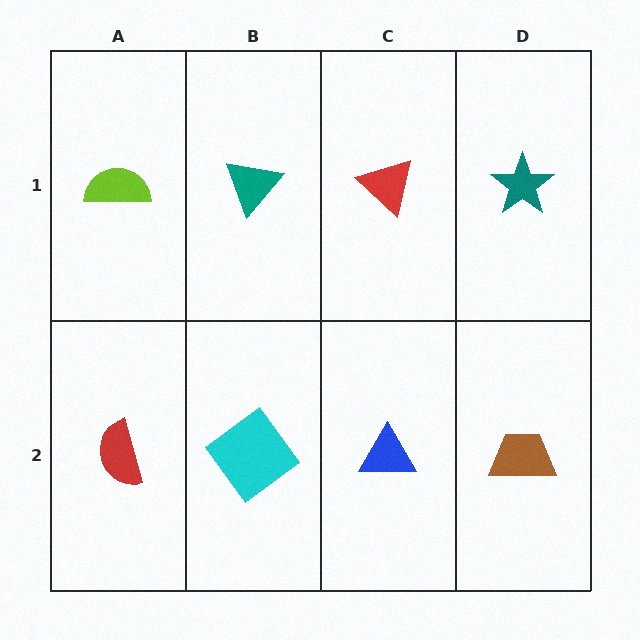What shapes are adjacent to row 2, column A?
A lime semicircle (row 1, column A), a cyan diamond (row 2, column B).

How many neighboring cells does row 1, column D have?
2.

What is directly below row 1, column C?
A blue triangle.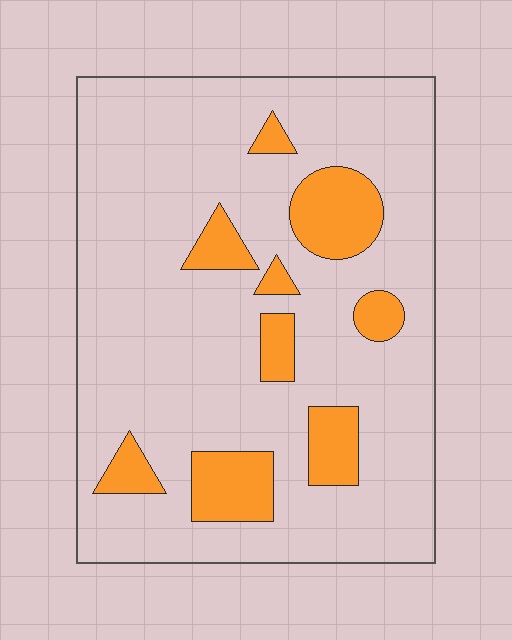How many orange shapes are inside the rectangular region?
9.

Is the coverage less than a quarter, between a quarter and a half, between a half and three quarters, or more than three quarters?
Less than a quarter.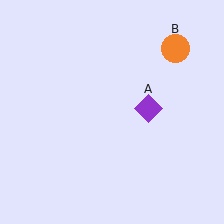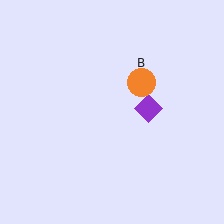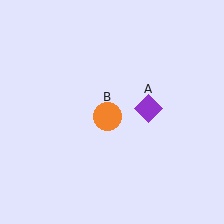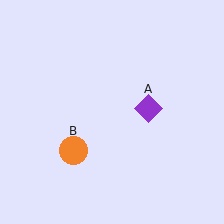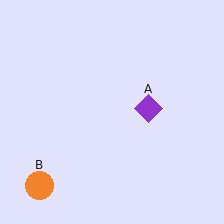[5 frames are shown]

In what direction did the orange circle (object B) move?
The orange circle (object B) moved down and to the left.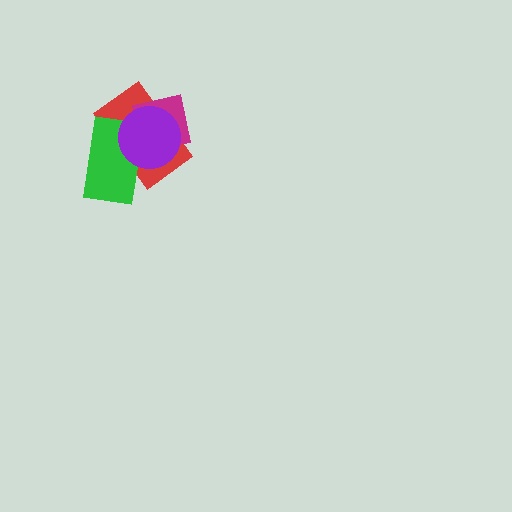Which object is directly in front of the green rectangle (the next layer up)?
The magenta square is directly in front of the green rectangle.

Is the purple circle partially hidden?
No, no other shape covers it.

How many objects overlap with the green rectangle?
3 objects overlap with the green rectangle.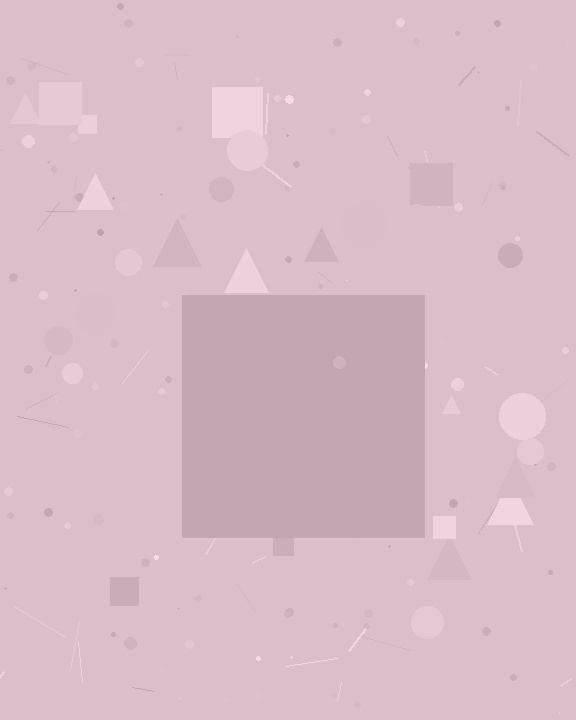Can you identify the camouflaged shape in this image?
The camouflaged shape is a square.